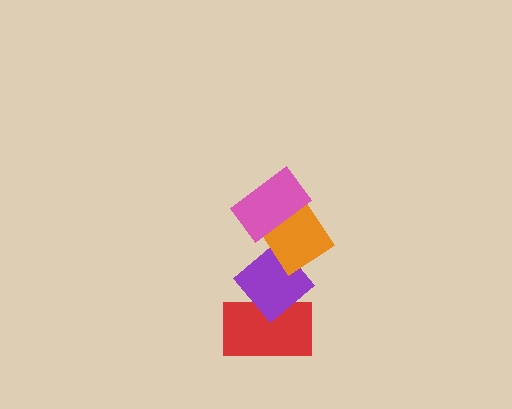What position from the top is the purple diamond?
The purple diamond is 3rd from the top.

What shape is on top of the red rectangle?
The purple diamond is on top of the red rectangle.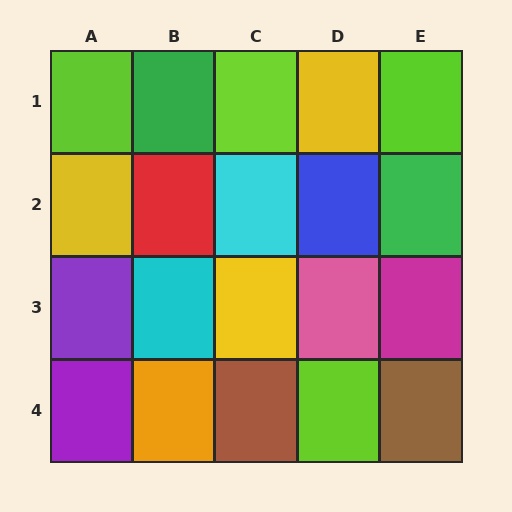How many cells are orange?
1 cell is orange.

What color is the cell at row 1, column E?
Lime.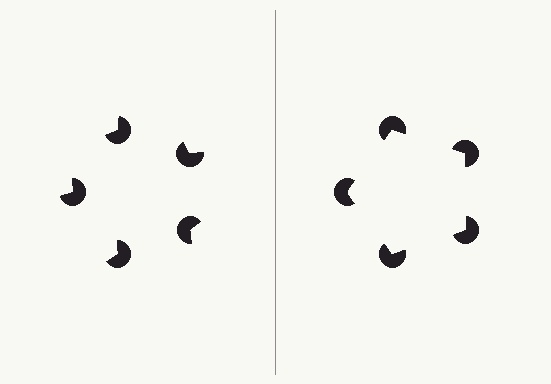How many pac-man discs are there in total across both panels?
10 — 5 on each side.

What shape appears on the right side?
An illusory pentagon.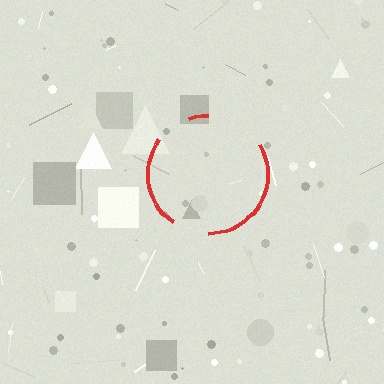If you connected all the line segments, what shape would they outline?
They would outline a circle.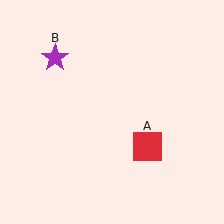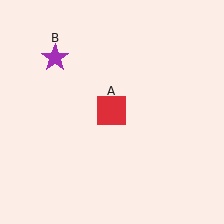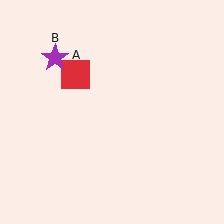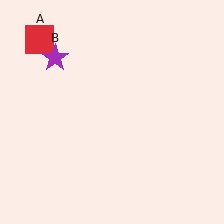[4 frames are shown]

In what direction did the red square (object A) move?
The red square (object A) moved up and to the left.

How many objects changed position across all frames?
1 object changed position: red square (object A).